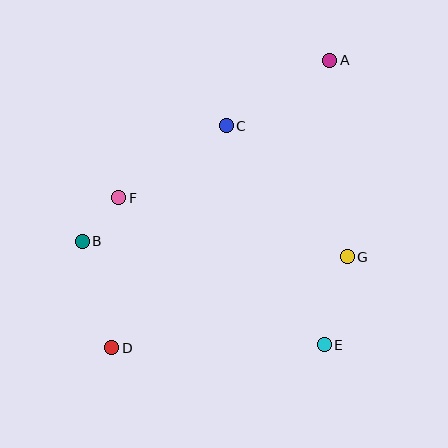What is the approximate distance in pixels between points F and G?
The distance between F and G is approximately 236 pixels.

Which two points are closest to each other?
Points B and F are closest to each other.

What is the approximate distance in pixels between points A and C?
The distance between A and C is approximately 123 pixels.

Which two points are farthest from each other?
Points A and D are farthest from each other.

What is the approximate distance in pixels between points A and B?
The distance between A and B is approximately 307 pixels.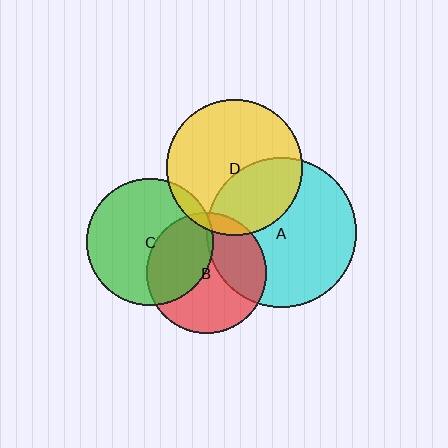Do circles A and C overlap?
Yes.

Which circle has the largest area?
Circle A (cyan).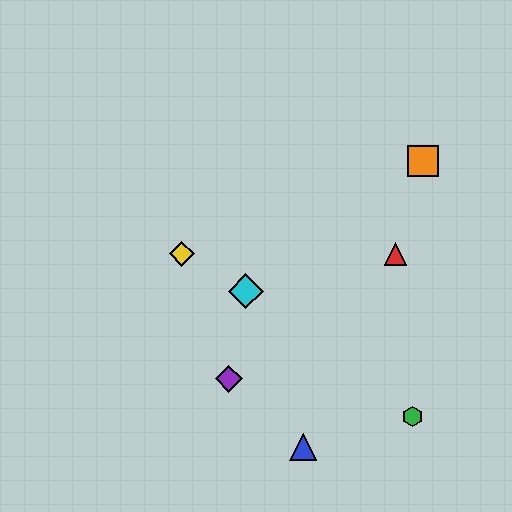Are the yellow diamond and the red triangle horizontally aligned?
Yes, both are at y≈254.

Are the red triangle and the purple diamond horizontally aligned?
No, the red triangle is at y≈254 and the purple diamond is at y≈379.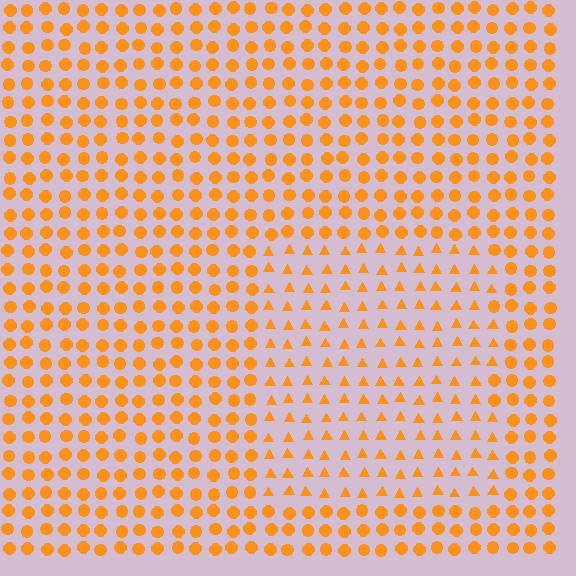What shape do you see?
I see a rectangle.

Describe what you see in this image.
The image is filled with small orange elements arranged in a uniform grid. A rectangle-shaped region contains triangles, while the surrounding area contains circles. The boundary is defined purely by the change in element shape.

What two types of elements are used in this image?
The image uses triangles inside the rectangle region and circles outside it.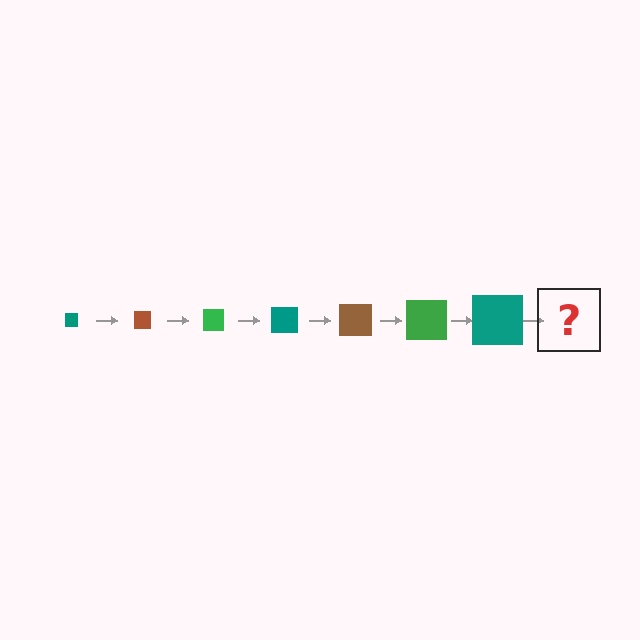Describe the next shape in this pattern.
It should be a brown square, larger than the previous one.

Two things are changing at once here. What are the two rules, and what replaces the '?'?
The two rules are that the square grows larger each step and the color cycles through teal, brown, and green. The '?' should be a brown square, larger than the previous one.